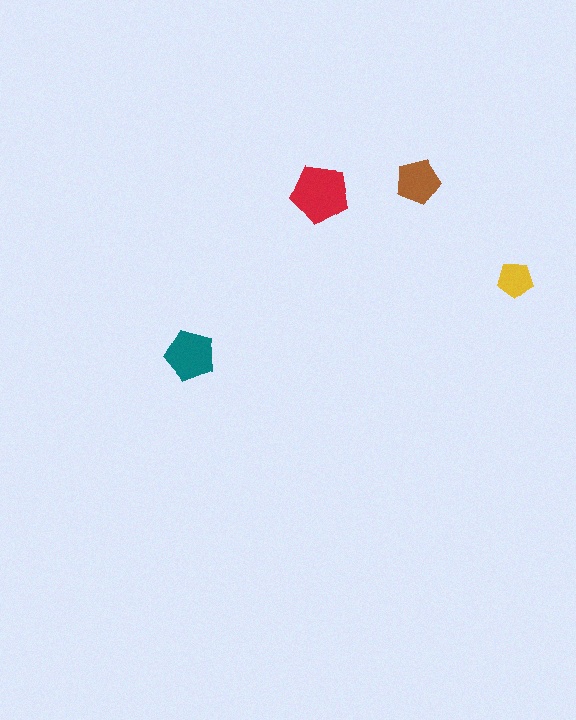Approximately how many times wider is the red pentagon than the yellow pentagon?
About 1.5 times wider.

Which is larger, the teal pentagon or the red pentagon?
The red one.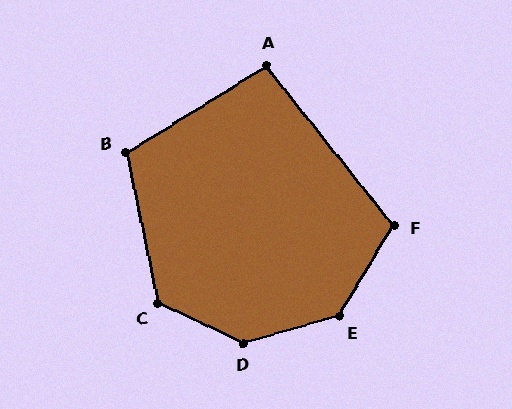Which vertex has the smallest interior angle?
A, at approximately 97 degrees.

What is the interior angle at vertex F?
Approximately 111 degrees (obtuse).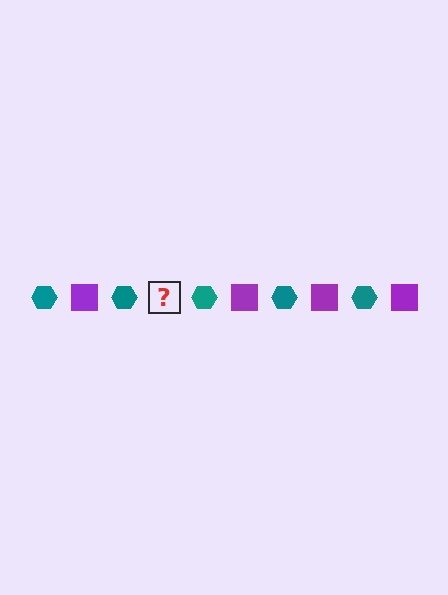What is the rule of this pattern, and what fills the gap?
The rule is that the pattern alternates between teal hexagon and purple square. The gap should be filled with a purple square.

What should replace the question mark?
The question mark should be replaced with a purple square.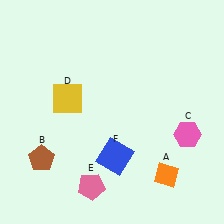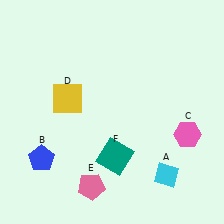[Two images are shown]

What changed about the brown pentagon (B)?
In Image 1, B is brown. In Image 2, it changed to blue.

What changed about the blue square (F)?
In Image 1, F is blue. In Image 2, it changed to teal.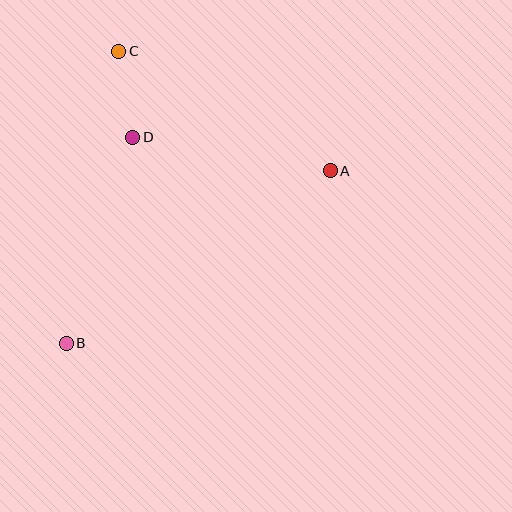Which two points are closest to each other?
Points C and D are closest to each other.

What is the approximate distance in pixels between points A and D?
The distance between A and D is approximately 200 pixels.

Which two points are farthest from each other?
Points A and B are farthest from each other.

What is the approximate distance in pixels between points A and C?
The distance between A and C is approximately 243 pixels.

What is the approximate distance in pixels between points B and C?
The distance between B and C is approximately 297 pixels.